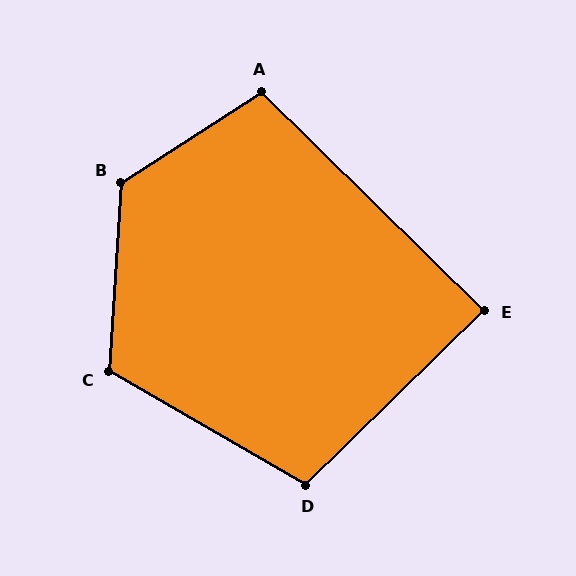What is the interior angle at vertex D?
Approximately 106 degrees (obtuse).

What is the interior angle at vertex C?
Approximately 116 degrees (obtuse).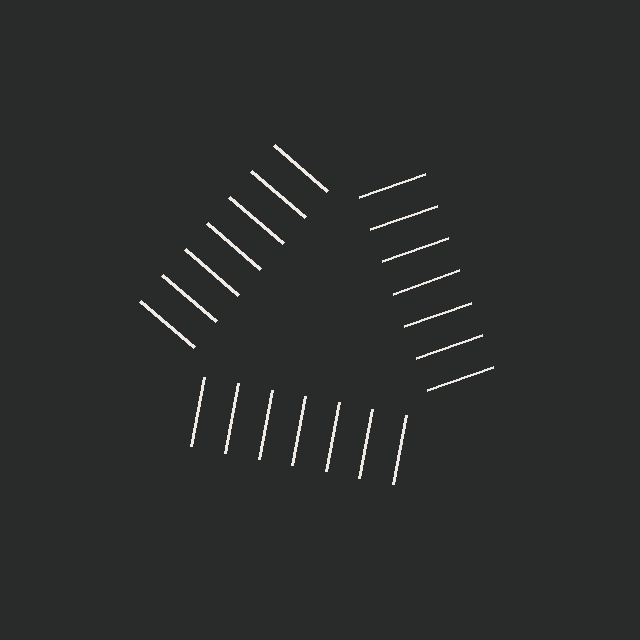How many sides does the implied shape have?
3 sides — the line-ends trace a triangle.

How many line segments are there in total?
21 — 7 along each of the 3 edges.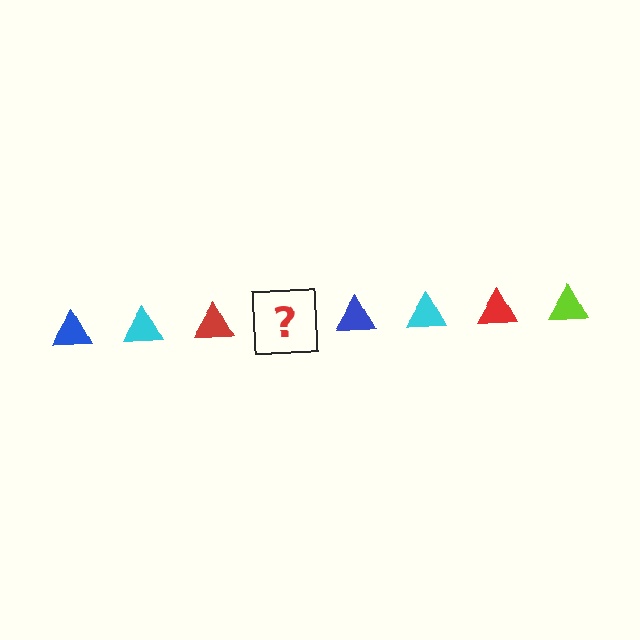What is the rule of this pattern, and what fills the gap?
The rule is that the pattern cycles through blue, cyan, red, lime triangles. The gap should be filled with a lime triangle.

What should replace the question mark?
The question mark should be replaced with a lime triangle.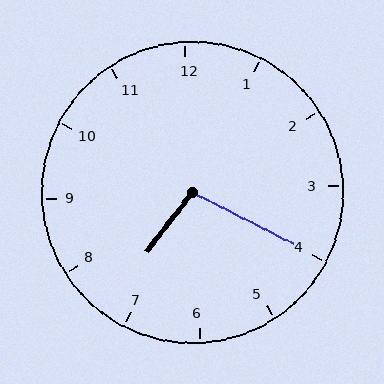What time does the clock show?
7:20.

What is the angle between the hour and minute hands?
Approximately 100 degrees.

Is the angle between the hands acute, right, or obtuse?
It is obtuse.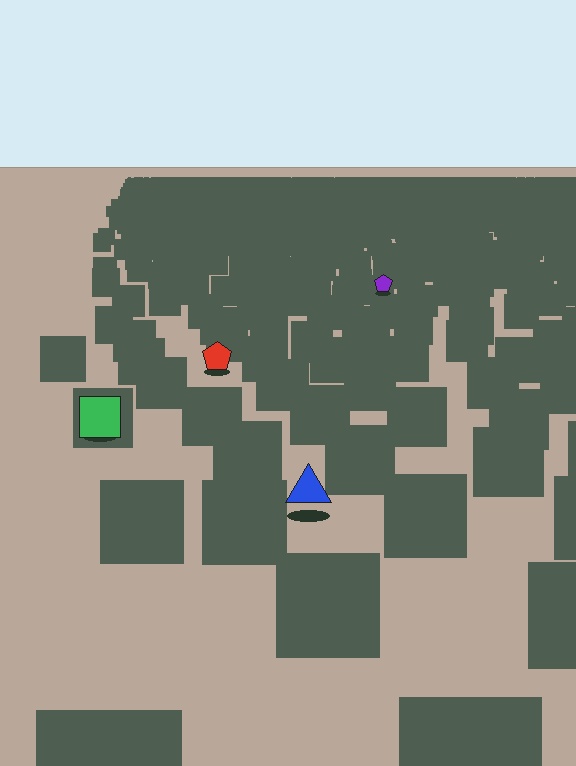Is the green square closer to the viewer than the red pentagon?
Yes. The green square is closer — you can tell from the texture gradient: the ground texture is coarser near it.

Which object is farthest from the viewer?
The purple pentagon is farthest from the viewer. It appears smaller and the ground texture around it is denser.